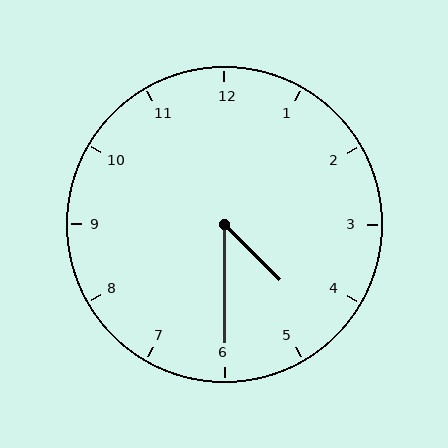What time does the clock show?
4:30.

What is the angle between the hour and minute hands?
Approximately 45 degrees.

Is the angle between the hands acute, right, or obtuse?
It is acute.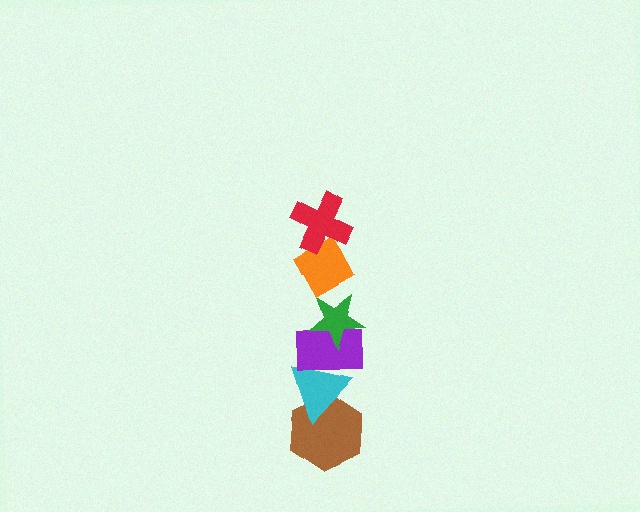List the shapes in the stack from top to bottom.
From top to bottom: the red cross, the orange diamond, the green star, the purple rectangle, the cyan triangle, the brown hexagon.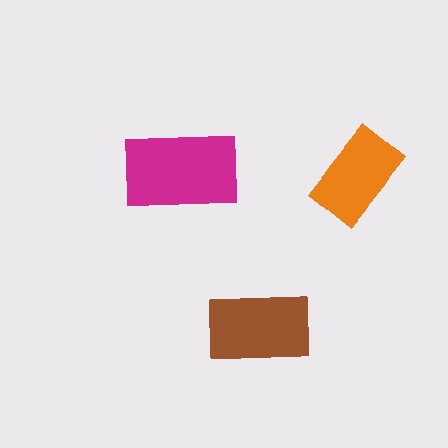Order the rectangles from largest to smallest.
the magenta one, the brown one, the orange one.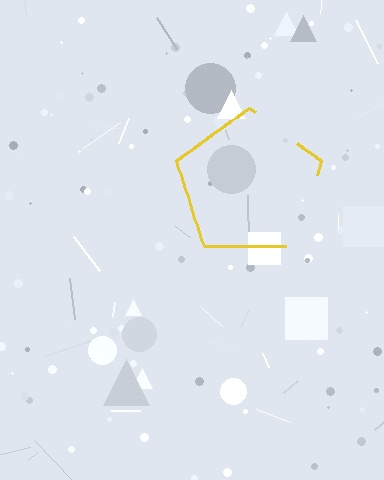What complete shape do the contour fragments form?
The contour fragments form a pentagon.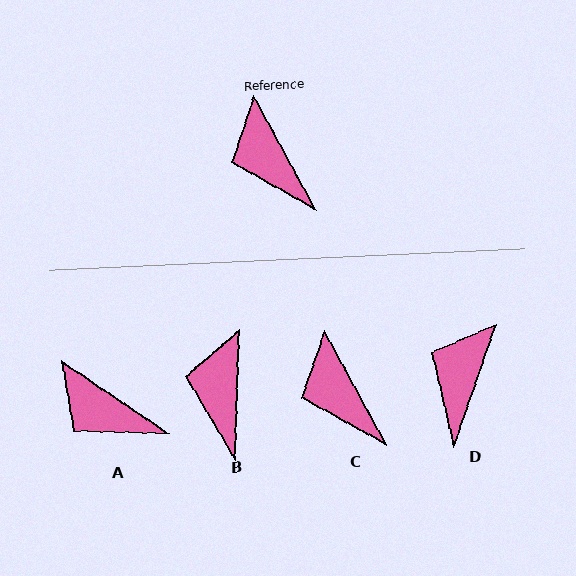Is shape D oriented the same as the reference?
No, it is off by about 48 degrees.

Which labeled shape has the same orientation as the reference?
C.